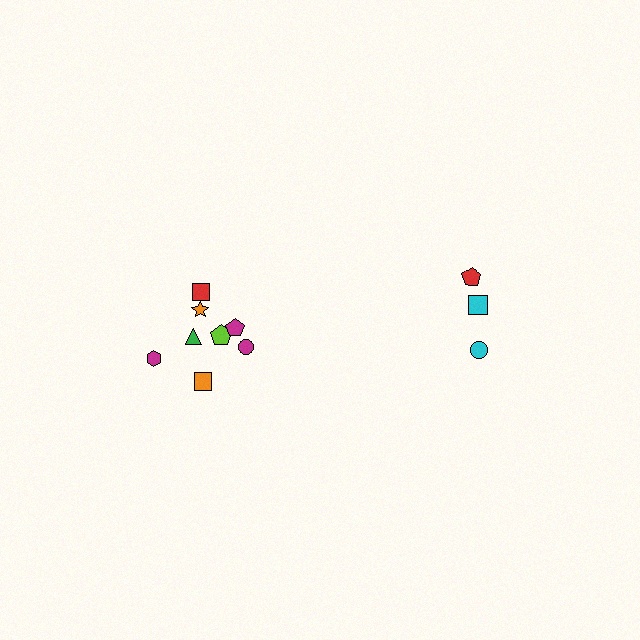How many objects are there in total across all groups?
There are 11 objects.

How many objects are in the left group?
There are 8 objects.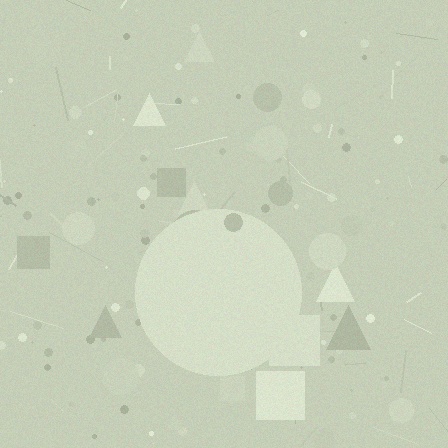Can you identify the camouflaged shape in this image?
The camouflaged shape is a circle.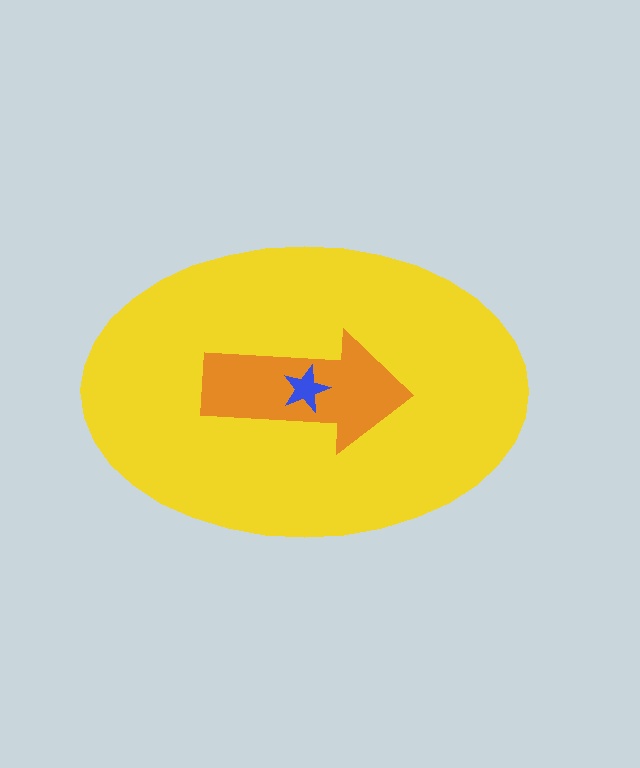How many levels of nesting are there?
3.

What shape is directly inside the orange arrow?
The blue star.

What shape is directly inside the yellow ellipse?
The orange arrow.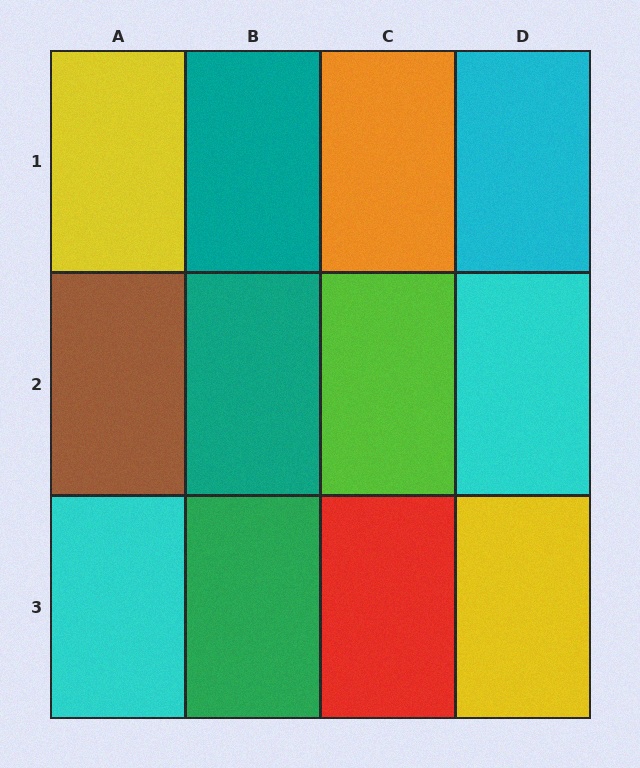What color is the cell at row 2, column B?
Teal.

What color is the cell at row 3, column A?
Cyan.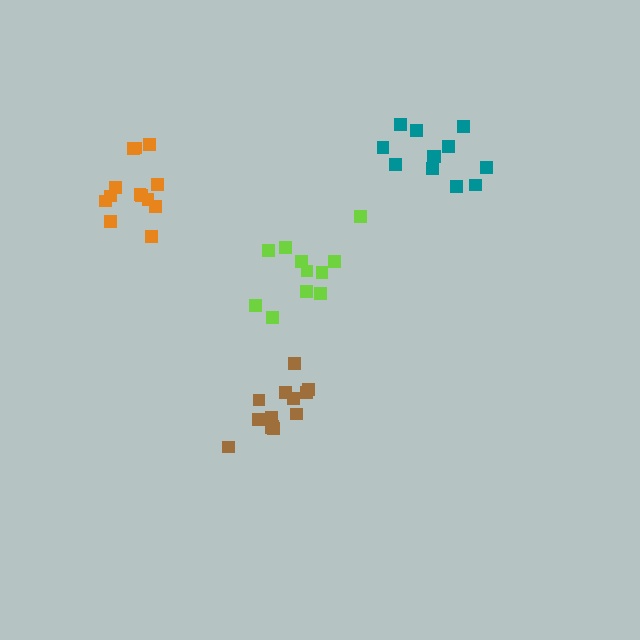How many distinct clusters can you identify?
There are 4 distinct clusters.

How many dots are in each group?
Group 1: 13 dots, Group 2: 11 dots, Group 3: 12 dots, Group 4: 13 dots (49 total).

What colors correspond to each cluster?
The clusters are colored: orange, lime, teal, brown.